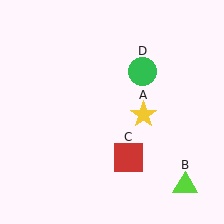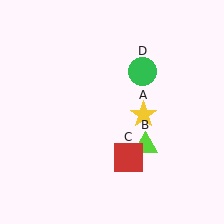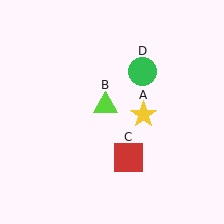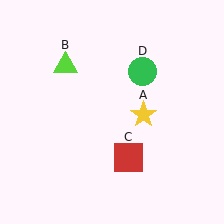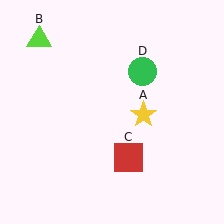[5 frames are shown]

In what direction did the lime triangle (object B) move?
The lime triangle (object B) moved up and to the left.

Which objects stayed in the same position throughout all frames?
Yellow star (object A) and red square (object C) and green circle (object D) remained stationary.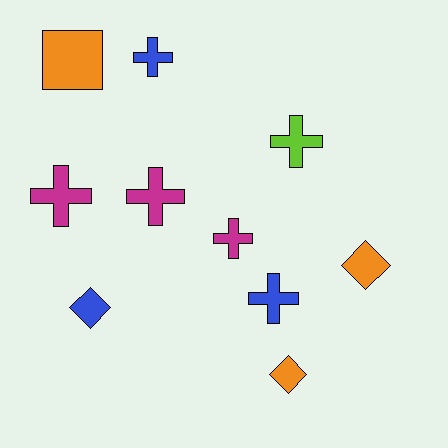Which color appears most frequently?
Orange, with 3 objects.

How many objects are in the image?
There are 10 objects.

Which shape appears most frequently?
Cross, with 6 objects.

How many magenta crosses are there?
There are 3 magenta crosses.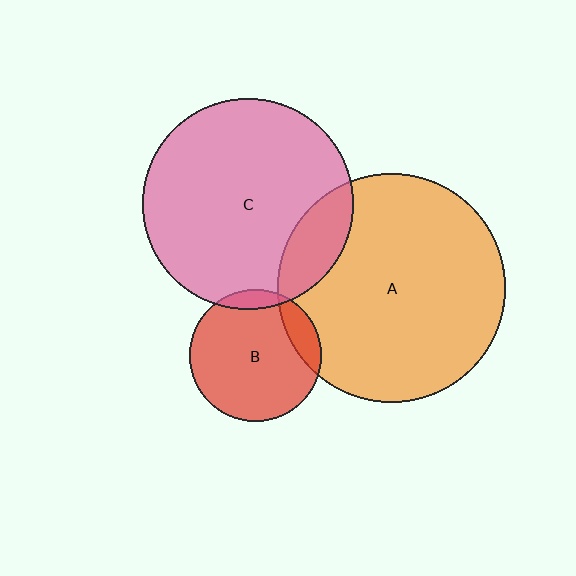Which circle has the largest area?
Circle A (orange).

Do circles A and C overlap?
Yes.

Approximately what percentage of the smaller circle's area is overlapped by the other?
Approximately 15%.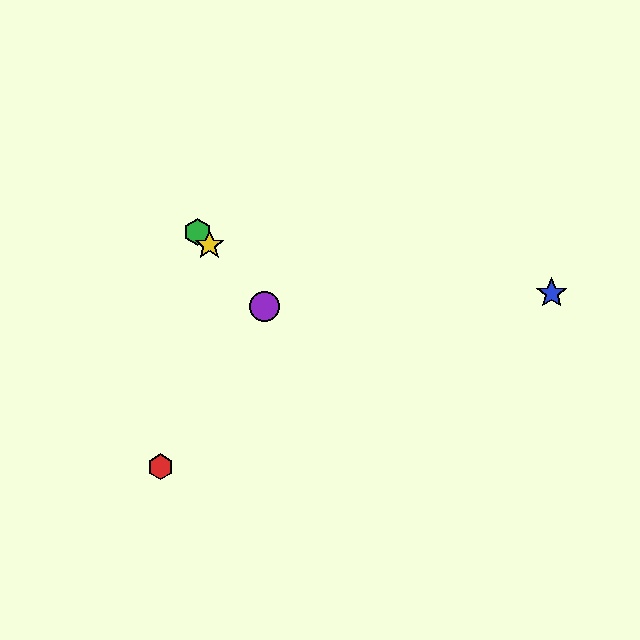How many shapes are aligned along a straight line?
3 shapes (the green hexagon, the yellow star, the purple circle) are aligned along a straight line.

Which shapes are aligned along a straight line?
The green hexagon, the yellow star, the purple circle are aligned along a straight line.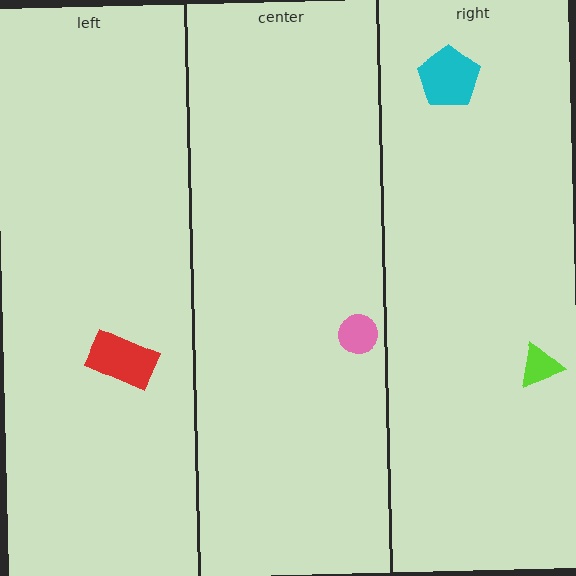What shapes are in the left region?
The red rectangle.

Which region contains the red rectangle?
The left region.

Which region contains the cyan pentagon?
The right region.